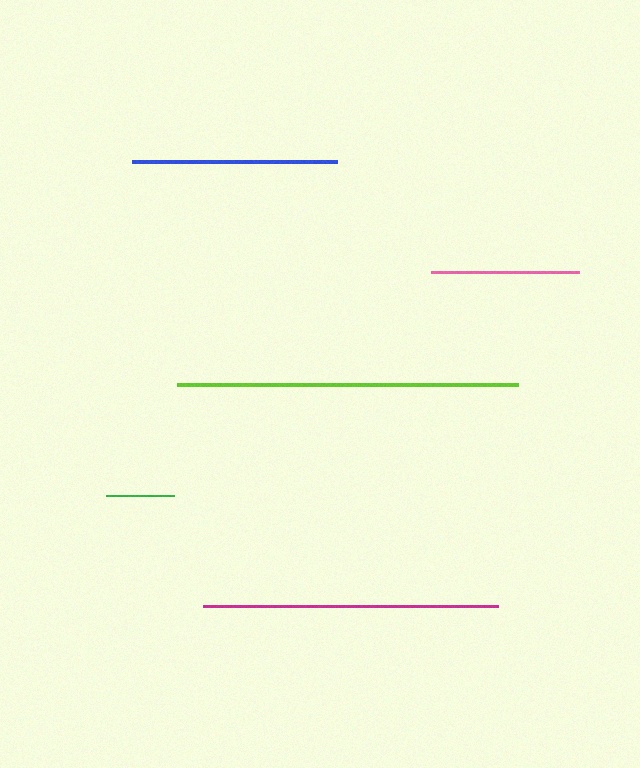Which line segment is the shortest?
The green line is the shortest at approximately 68 pixels.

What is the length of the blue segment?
The blue segment is approximately 205 pixels long.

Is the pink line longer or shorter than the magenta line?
The magenta line is longer than the pink line.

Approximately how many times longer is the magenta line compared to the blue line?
The magenta line is approximately 1.4 times the length of the blue line.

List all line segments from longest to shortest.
From longest to shortest: lime, magenta, blue, pink, green.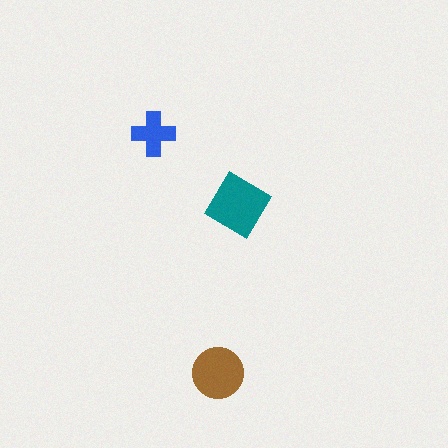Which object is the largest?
The teal diamond.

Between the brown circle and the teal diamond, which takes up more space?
The teal diamond.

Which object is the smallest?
The blue cross.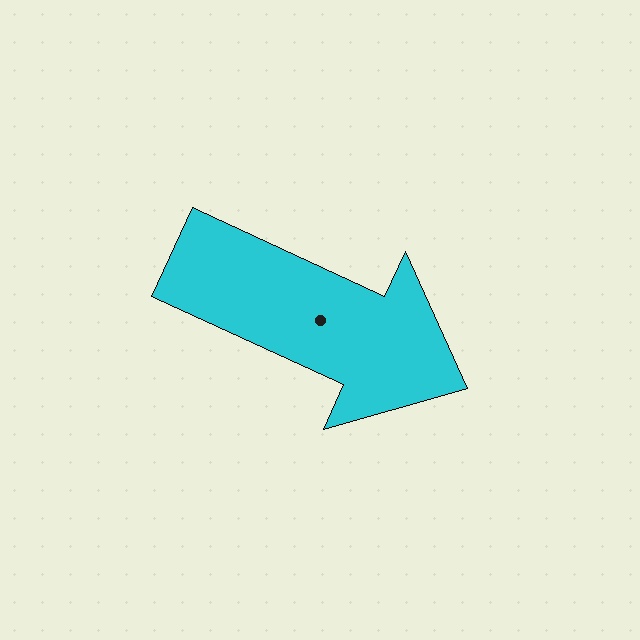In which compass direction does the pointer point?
Southeast.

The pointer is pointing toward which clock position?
Roughly 4 o'clock.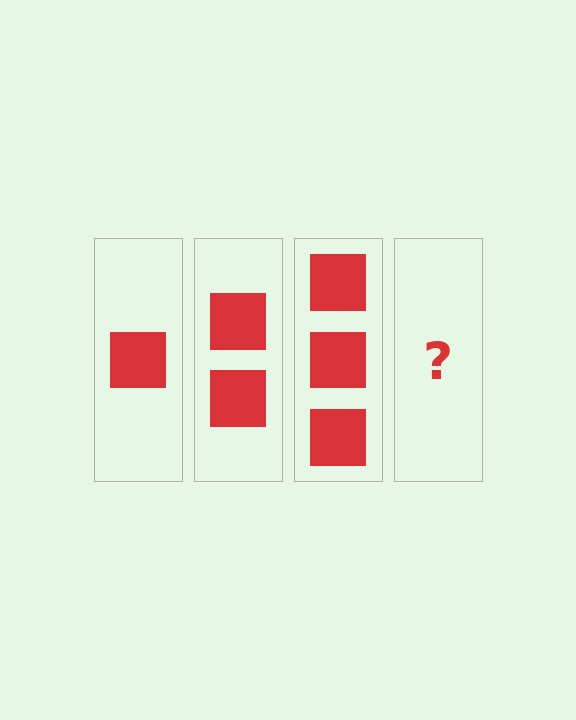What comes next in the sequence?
The next element should be 4 squares.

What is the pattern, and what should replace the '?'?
The pattern is that each step adds one more square. The '?' should be 4 squares.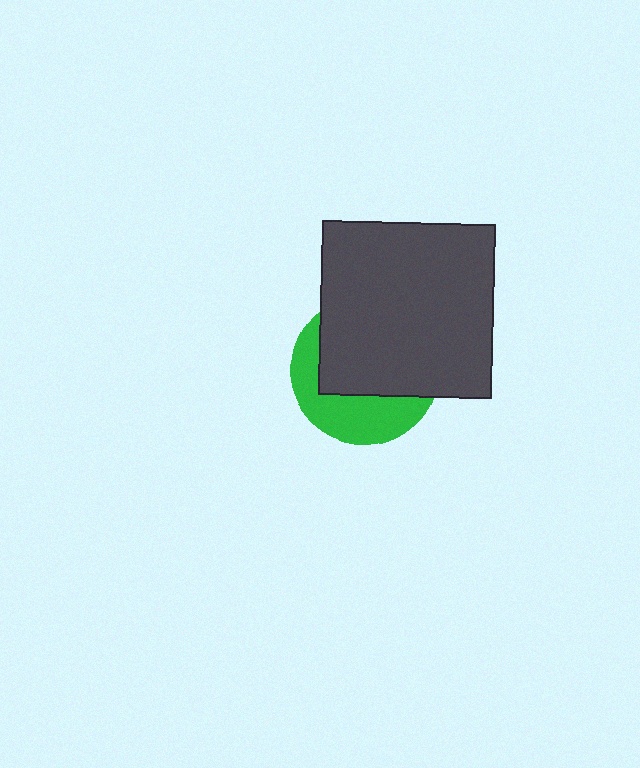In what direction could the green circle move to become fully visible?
The green circle could move down. That would shift it out from behind the dark gray square entirely.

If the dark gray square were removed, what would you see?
You would see the complete green circle.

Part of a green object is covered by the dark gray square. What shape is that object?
It is a circle.